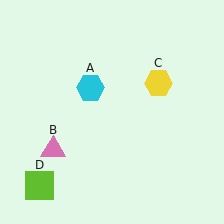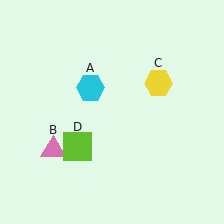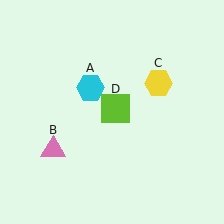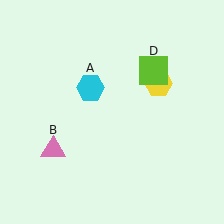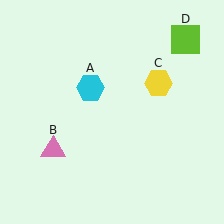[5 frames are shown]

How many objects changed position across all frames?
1 object changed position: lime square (object D).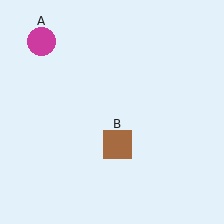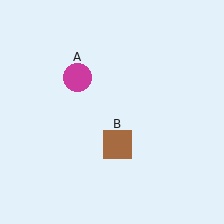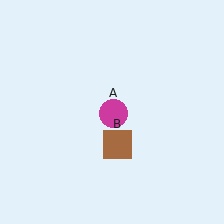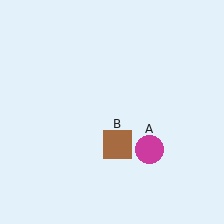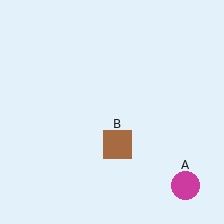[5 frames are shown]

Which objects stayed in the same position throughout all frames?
Brown square (object B) remained stationary.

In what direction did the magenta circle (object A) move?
The magenta circle (object A) moved down and to the right.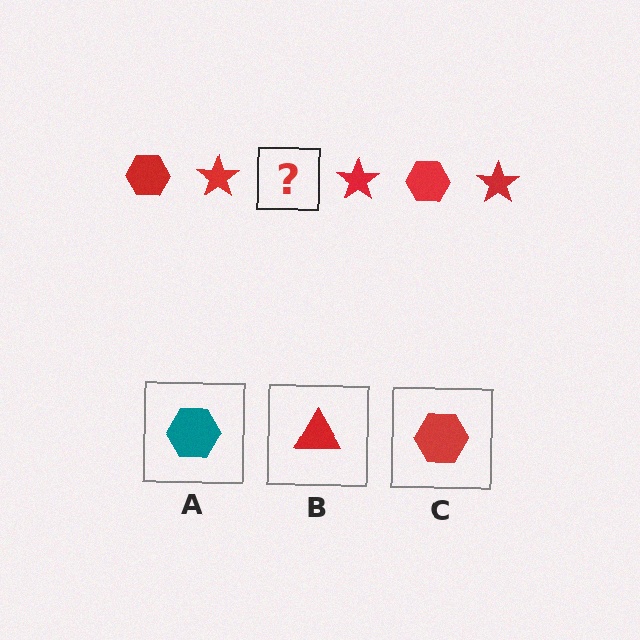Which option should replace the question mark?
Option C.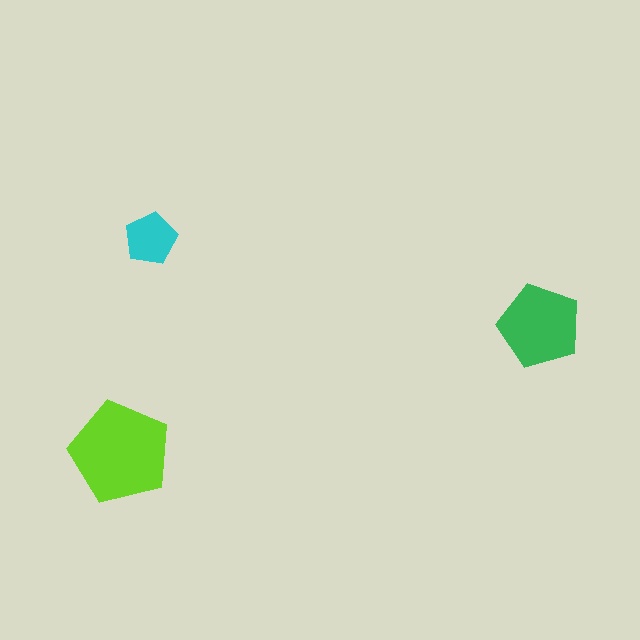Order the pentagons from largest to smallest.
the lime one, the green one, the cyan one.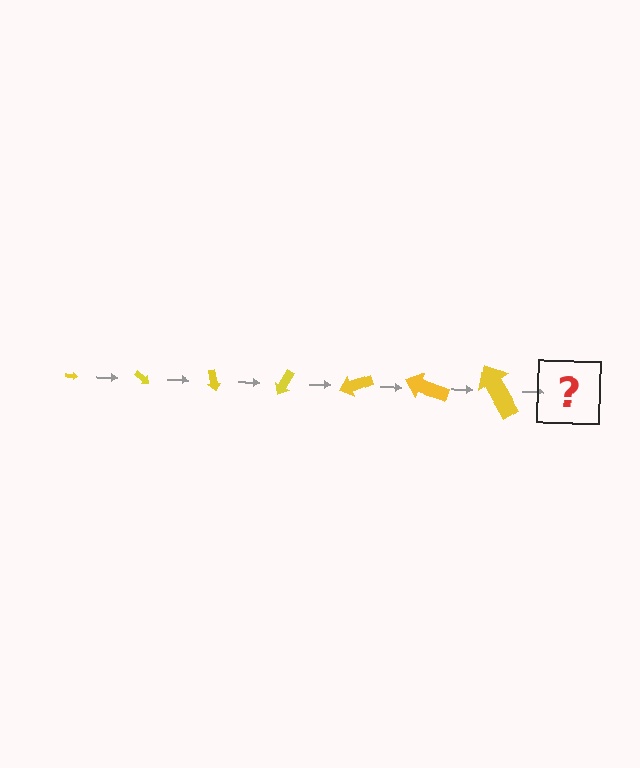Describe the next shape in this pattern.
It should be an arrow, larger than the previous one and rotated 280 degrees from the start.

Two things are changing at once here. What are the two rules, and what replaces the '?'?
The two rules are that the arrow grows larger each step and it rotates 40 degrees each step. The '?' should be an arrow, larger than the previous one and rotated 280 degrees from the start.